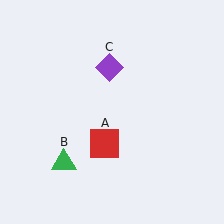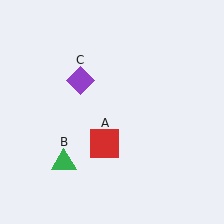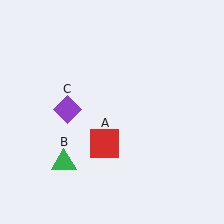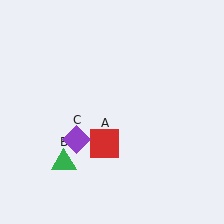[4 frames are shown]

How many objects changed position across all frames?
1 object changed position: purple diamond (object C).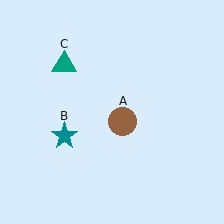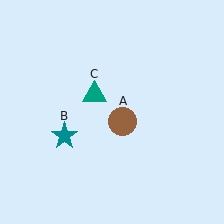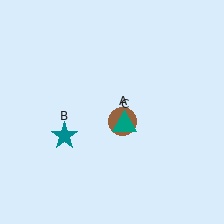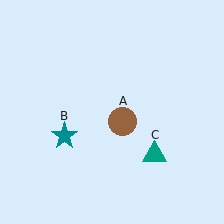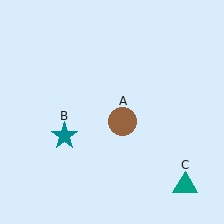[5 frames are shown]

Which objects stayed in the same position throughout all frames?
Brown circle (object A) and teal star (object B) remained stationary.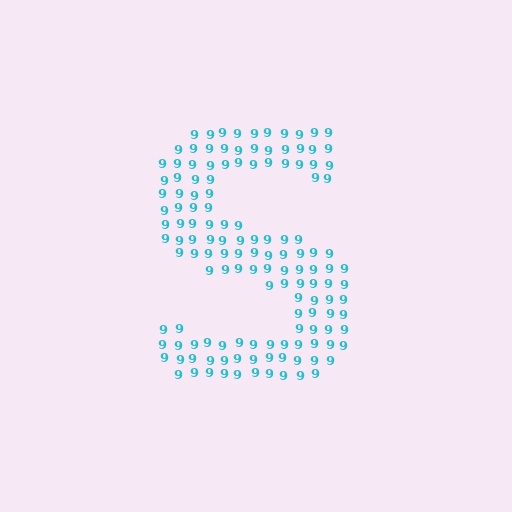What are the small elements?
The small elements are digit 9's.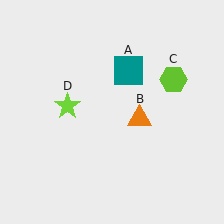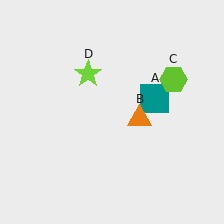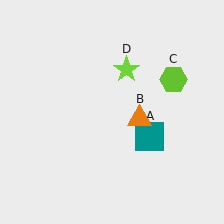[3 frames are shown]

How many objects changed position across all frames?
2 objects changed position: teal square (object A), lime star (object D).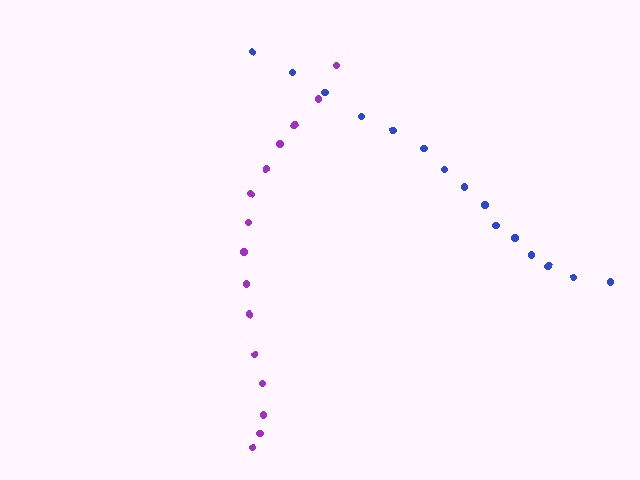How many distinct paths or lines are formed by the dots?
There are 2 distinct paths.